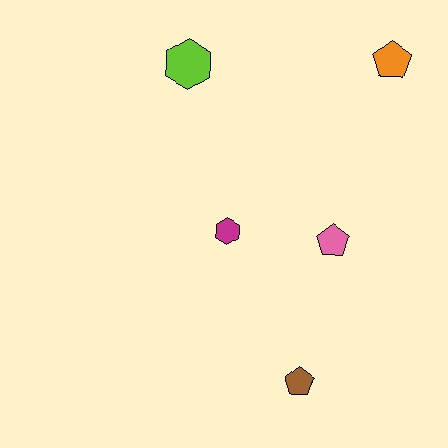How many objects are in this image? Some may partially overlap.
There are 5 objects.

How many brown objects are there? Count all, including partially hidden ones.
There is 1 brown object.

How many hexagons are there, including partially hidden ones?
There are 2 hexagons.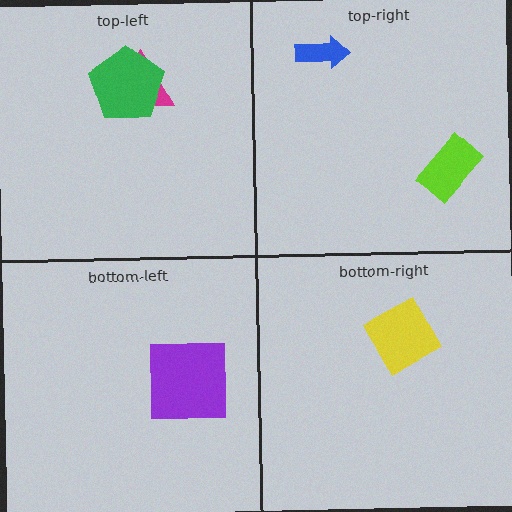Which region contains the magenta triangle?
The top-left region.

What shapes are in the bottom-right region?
The yellow diamond.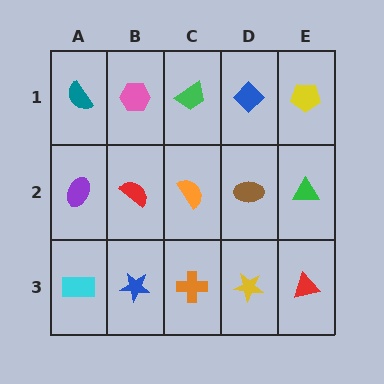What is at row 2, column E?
A green triangle.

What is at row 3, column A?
A cyan rectangle.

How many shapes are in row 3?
5 shapes.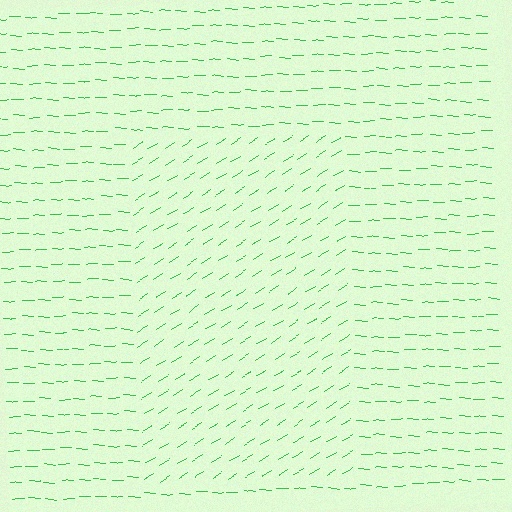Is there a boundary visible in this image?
Yes, there is a texture boundary formed by a change in line orientation.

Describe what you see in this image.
The image is filled with small green line segments. A rectangle region in the image has lines oriented differently from the surrounding lines, creating a visible texture boundary.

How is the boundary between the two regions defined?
The boundary is defined purely by a change in line orientation (approximately 35 degrees difference). All lines are the same color and thickness.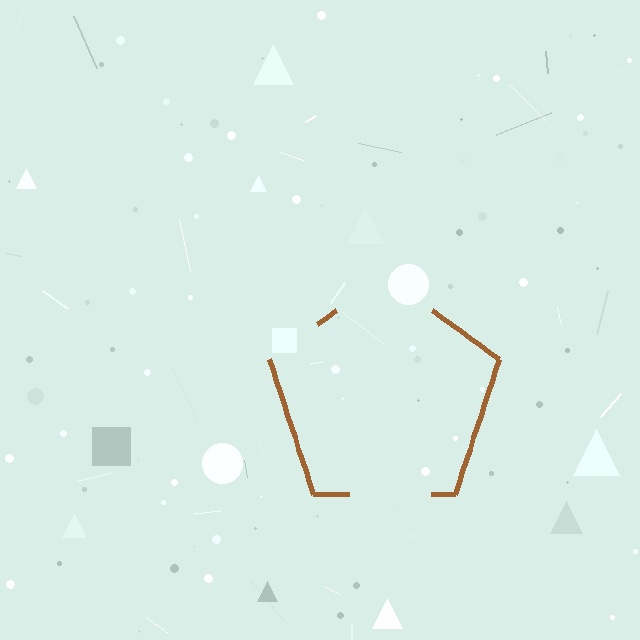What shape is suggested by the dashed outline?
The dashed outline suggests a pentagon.